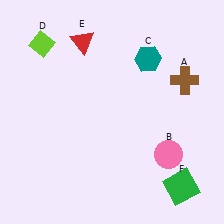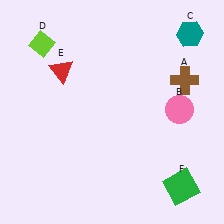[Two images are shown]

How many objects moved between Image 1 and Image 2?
3 objects moved between the two images.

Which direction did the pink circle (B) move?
The pink circle (B) moved up.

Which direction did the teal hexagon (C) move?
The teal hexagon (C) moved right.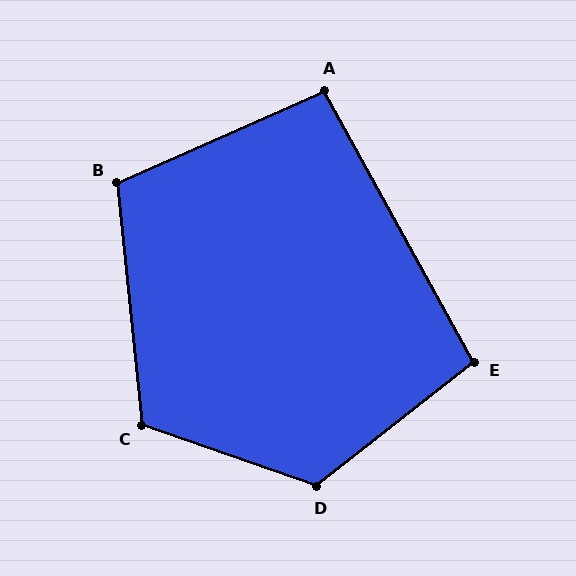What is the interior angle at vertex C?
Approximately 115 degrees (obtuse).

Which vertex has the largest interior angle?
D, at approximately 122 degrees.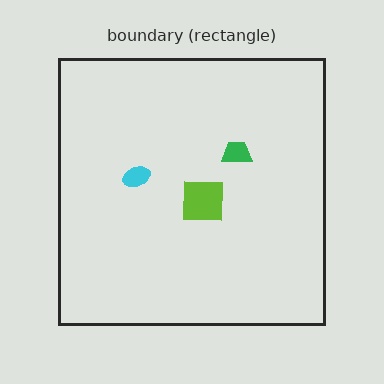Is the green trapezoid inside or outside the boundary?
Inside.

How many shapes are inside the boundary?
3 inside, 0 outside.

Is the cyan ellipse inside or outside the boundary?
Inside.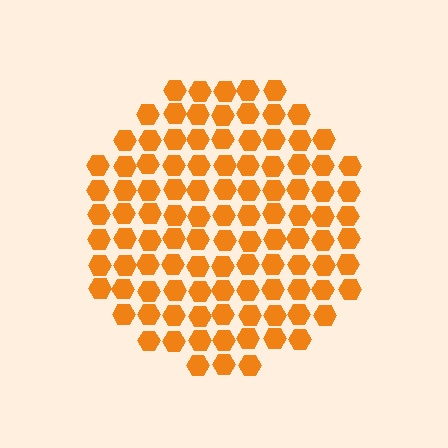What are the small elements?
The small elements are hexagons.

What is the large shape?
The large shape is a circle.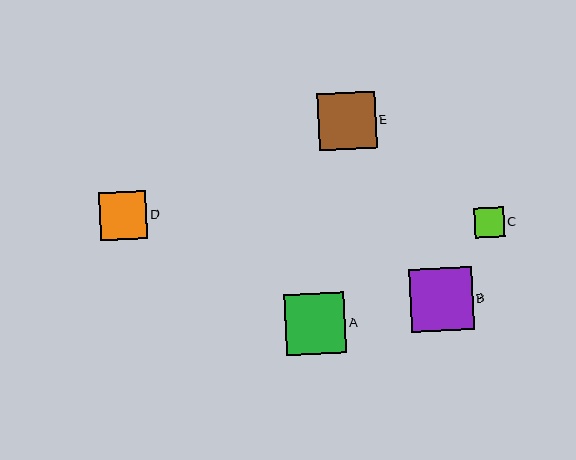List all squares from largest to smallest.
From largest to smallest: B, A, E, D, C.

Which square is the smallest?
Square C is the smallest with a size of approximately 30 pixels.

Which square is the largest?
Square B is the largest with a size of approximately 62 pixels.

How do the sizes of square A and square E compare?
Square A and square E are approximately the same size.